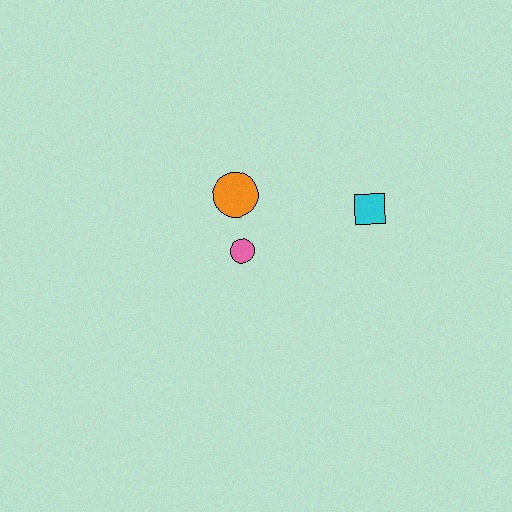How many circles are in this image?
There are 2 circles.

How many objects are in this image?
There are 3 objects.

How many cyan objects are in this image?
There is 1 cyan object.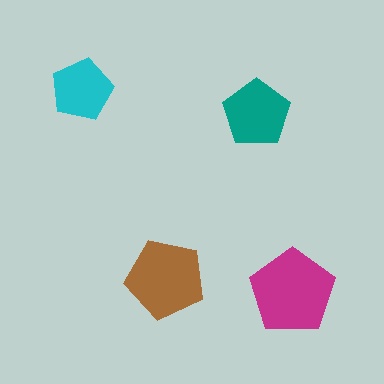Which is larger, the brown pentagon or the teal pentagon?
The brown one.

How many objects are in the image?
There are 4 objects in the image.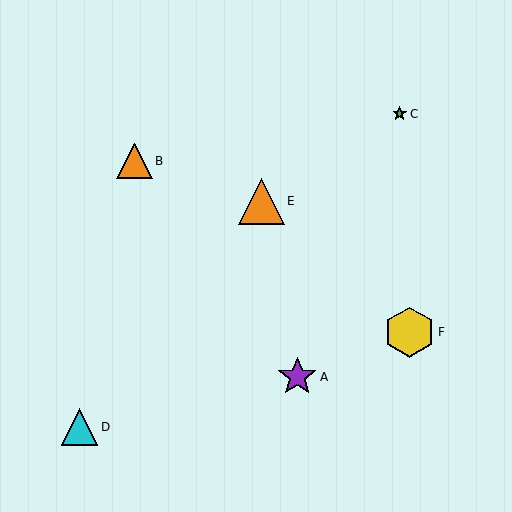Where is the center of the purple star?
The center of the purple star is at (297, 377).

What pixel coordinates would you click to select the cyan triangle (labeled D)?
Click at (80, 427) to select the cyan triangle D.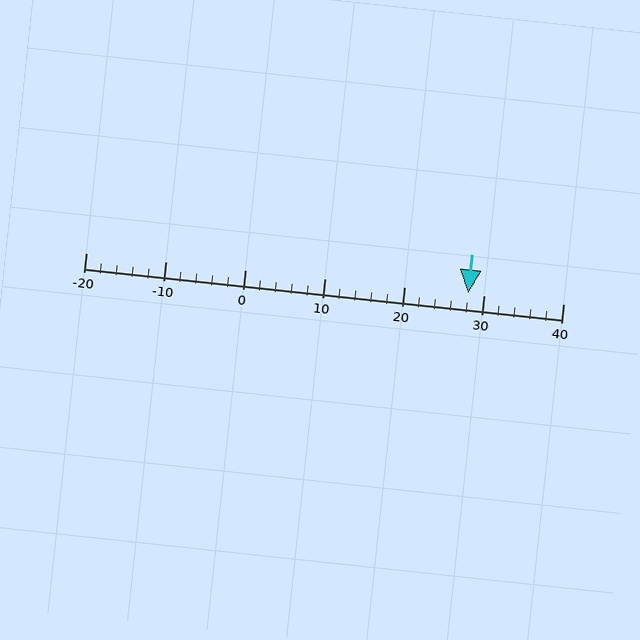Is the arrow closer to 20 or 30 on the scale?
The arrow is closer to 30.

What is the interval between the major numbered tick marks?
The major tick marks are spaced 10 units apart.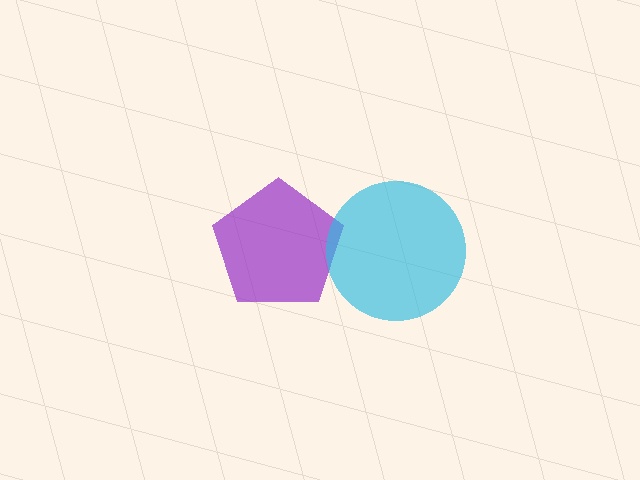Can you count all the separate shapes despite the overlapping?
Yes, there are 2 separate shapes.